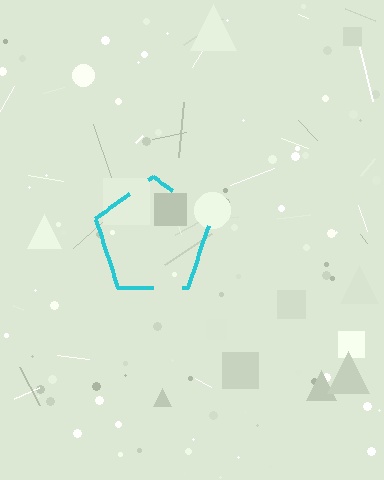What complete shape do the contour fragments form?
The contour fragments form a pentagon.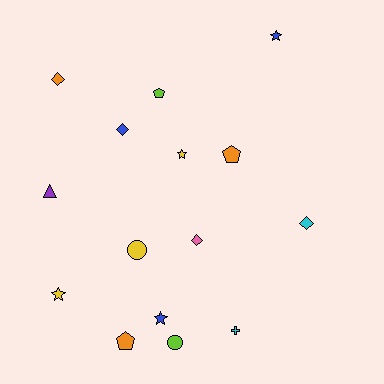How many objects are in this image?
There are 15 objects.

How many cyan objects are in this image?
There are 2 cyan objects.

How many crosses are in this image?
There is 1 cross.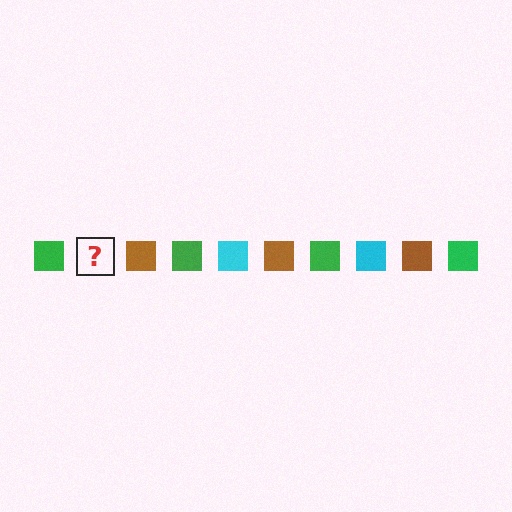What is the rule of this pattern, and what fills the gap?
The rule is that the pattern cycles through green, cyan, brown squares. The gap should be filled with a cyan square.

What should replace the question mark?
The question mark should be replaced with a cyan square.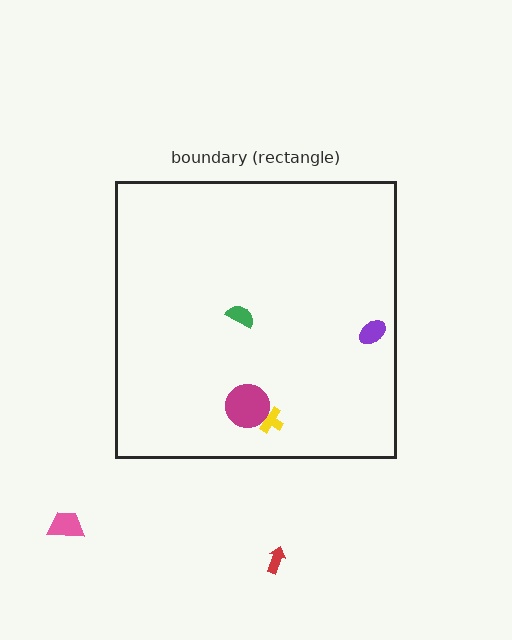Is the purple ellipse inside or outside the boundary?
Inside.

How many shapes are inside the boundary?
4 inside, 2 outside.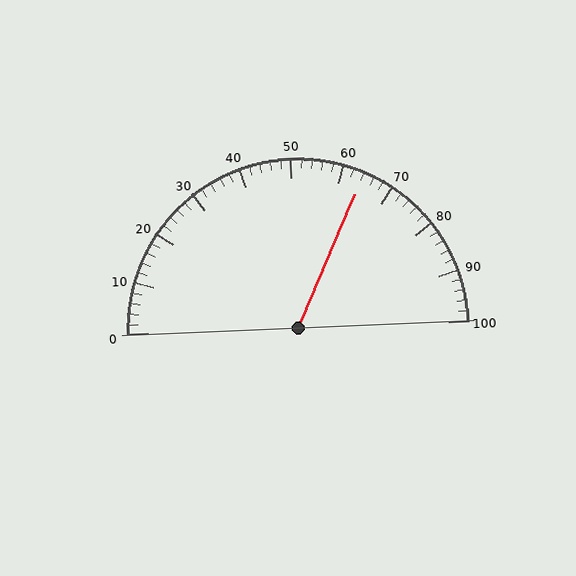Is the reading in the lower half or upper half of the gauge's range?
The reading is in the upper half of the range (0 to 100).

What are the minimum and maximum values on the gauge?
The gauge ranges from 0 to 100.